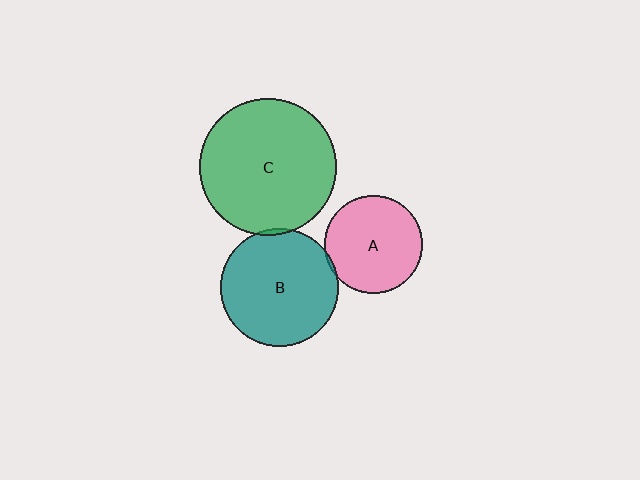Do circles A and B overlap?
Yes.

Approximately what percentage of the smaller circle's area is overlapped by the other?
Approximately 5%.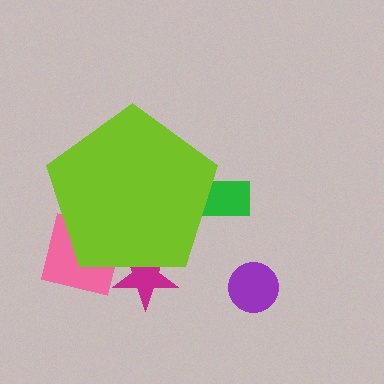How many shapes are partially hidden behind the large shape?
3 shapes are partially hidden.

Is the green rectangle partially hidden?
Yes, the green rectangle is partially hidden behind the lime pentagon.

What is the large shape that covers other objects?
A lime pentagon.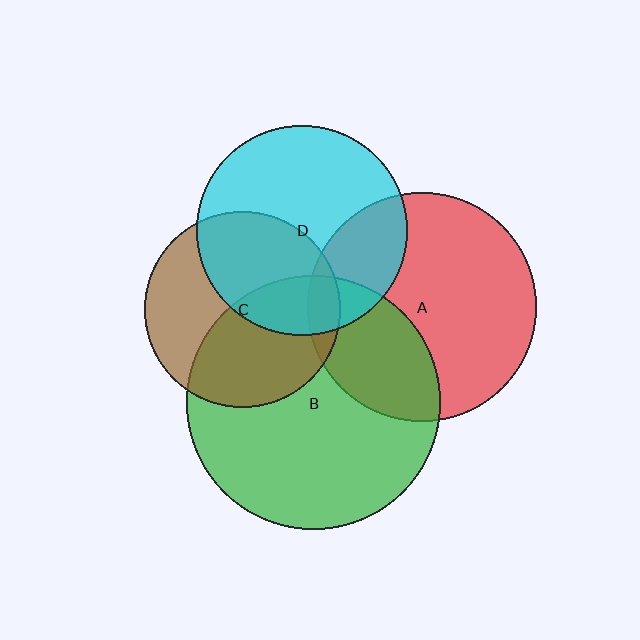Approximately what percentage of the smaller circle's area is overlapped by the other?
Approximately 30%.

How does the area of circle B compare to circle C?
Approximately 1.7 times.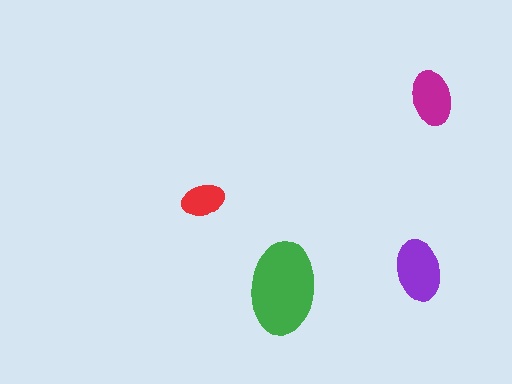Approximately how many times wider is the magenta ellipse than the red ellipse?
About 1.5 times wider.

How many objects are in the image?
There are 4 objects in the image.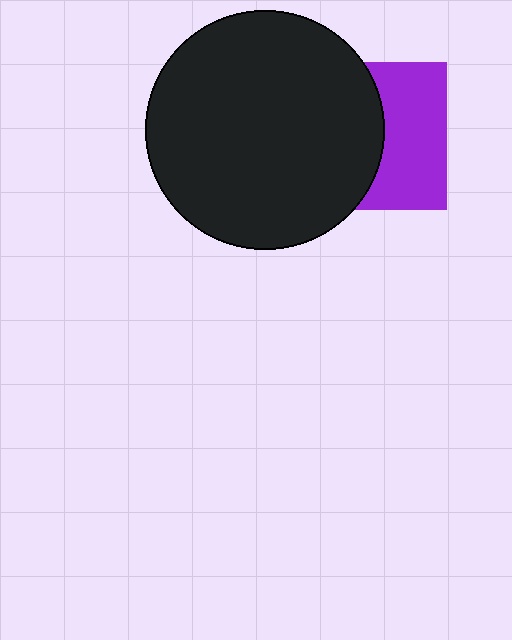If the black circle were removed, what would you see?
You would see the complete purple square.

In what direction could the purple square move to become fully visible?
The purple square could move right. That would shift it out from behind the black circle entirely.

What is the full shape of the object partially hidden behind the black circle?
The partially hidden object is a purple square.